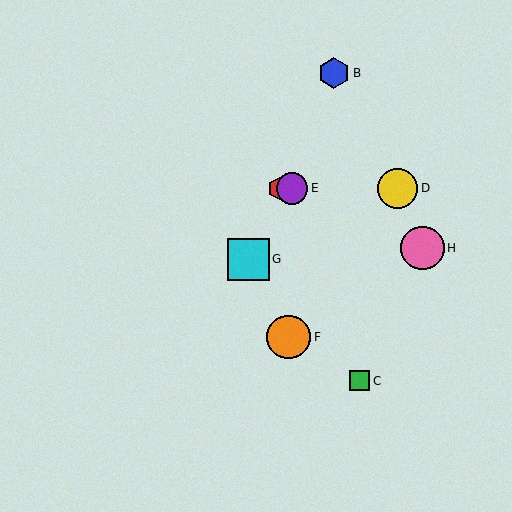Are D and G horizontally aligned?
No, D is at y≈188 and G is at y≈259.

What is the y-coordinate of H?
Object H is at y≈248.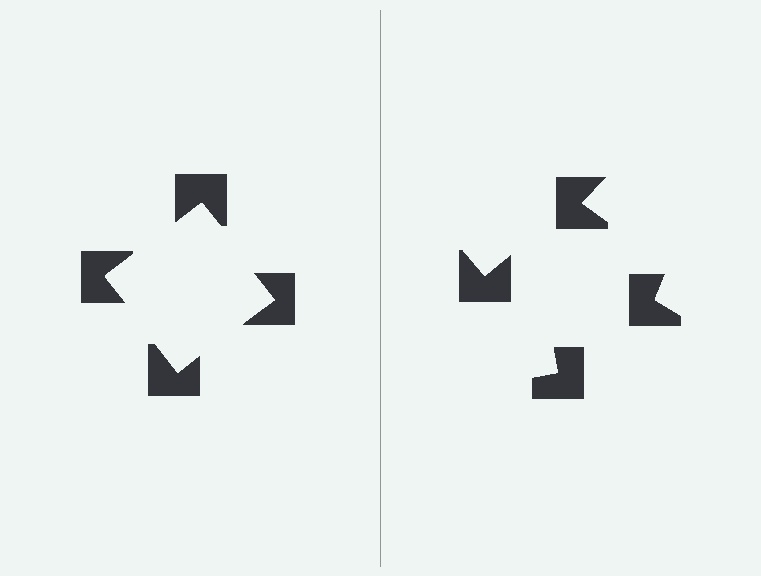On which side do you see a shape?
An illusory square appears on the left side. On the right side the wedge cuts are rotated, so no coherent shape forms.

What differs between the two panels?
The notched squares are positioned identically on both sides; only the wedge orientations differ. On the left they align to a square; on the right they are misaligned.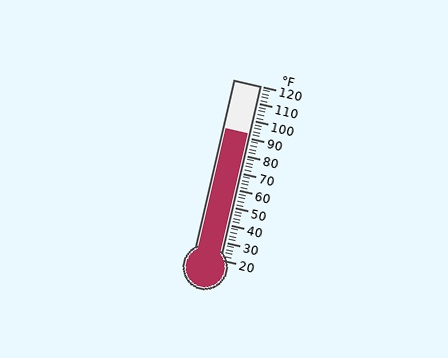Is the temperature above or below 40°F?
The temperature is above 40°F.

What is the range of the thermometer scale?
The thermometer scale ranges from 20°F to 120°F.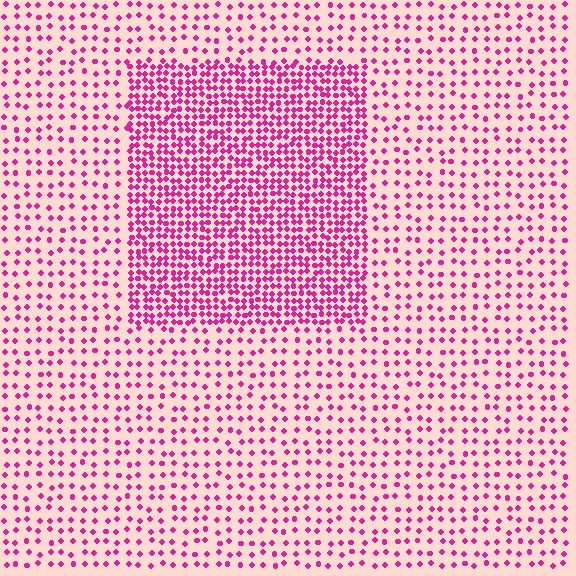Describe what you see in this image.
The image contains small magenta elements arranged at two different densities. A rectangle-shaped region is visible where the elements are more densely packed than the surrounding area.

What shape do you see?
I see a rectangle.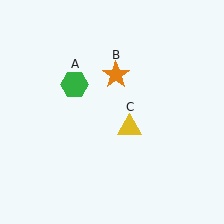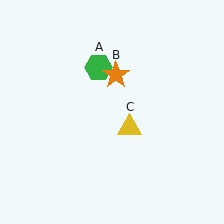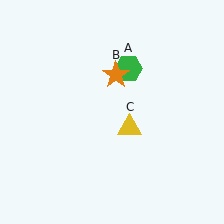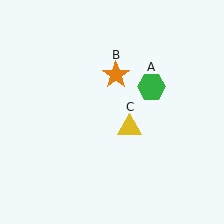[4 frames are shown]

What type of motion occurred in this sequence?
The green hexagon (object A) rotated clockwise around the center of the scene.